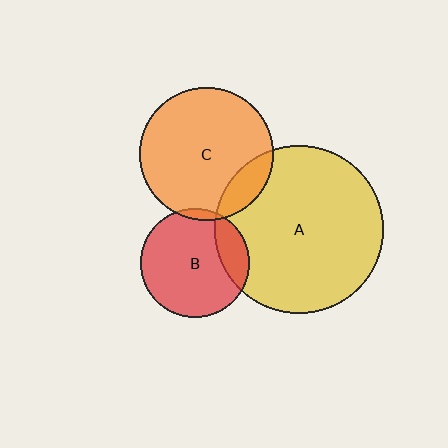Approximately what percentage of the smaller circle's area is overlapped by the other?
Approximately 20%.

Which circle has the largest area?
Circle A (yellow).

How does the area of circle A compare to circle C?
Approximately 1.6 times.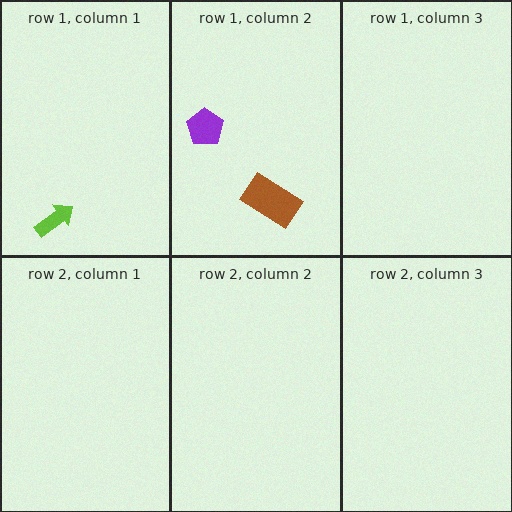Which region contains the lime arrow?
The row 1, column 1 region.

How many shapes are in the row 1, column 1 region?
1.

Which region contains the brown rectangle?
The row 1, column 2 region.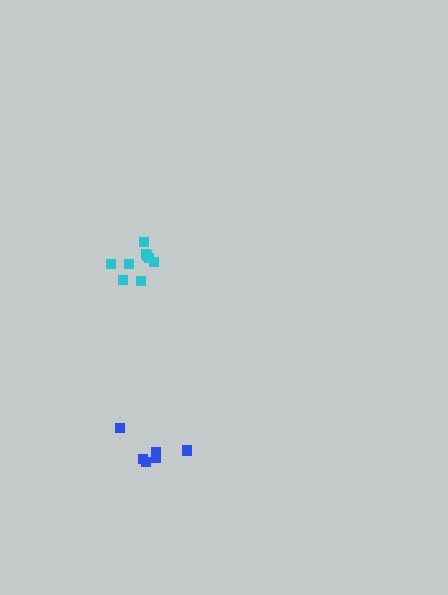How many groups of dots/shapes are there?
There are 2 groups.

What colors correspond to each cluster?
The clusters are colored: cyan, blue.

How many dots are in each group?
Group 1: 9 dots, Group 2: 6 dots (15 total).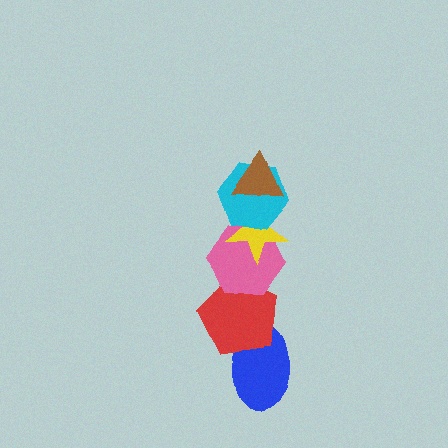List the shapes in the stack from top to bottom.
From top to bottom: the brown triangle, the cyan hexagon, the yellow star, the pink hexagon, the red pentagon, the blue ellipse.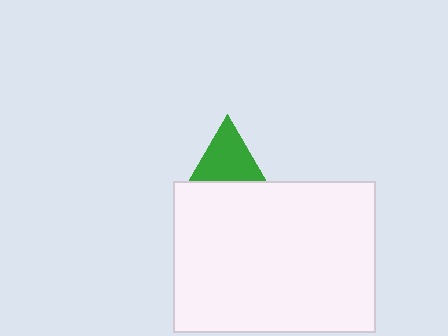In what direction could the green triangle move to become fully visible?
The green triangle could move up. That would shift it out from behind the white rectangle entirely.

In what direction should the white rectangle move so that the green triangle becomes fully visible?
The white rectangle should move down. That is the shortest direction to clear the overlap and leave the green triangle fully visible.